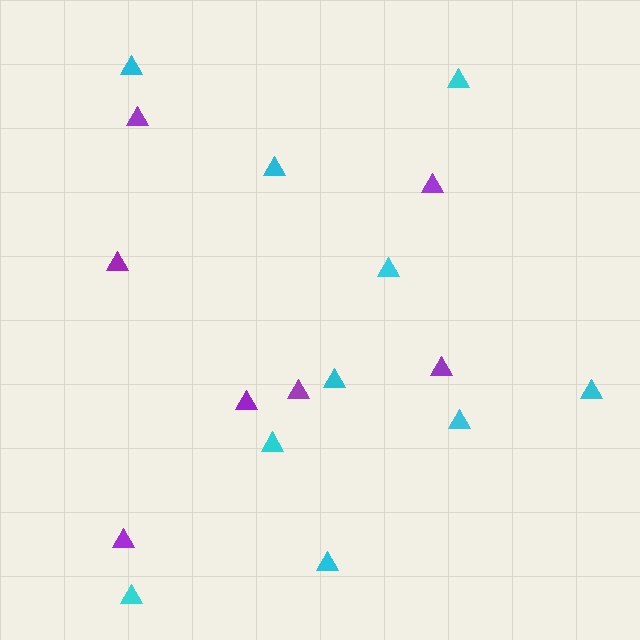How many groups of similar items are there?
There are 2 groups: one group of cyan triangles (10) and one group of purple triangles (7).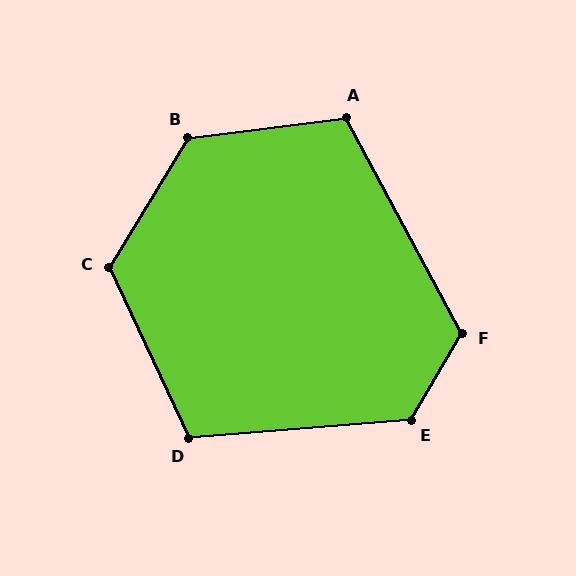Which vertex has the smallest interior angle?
D, at approximately 110 degrees.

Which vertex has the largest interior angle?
B, at approximately 129 degrees.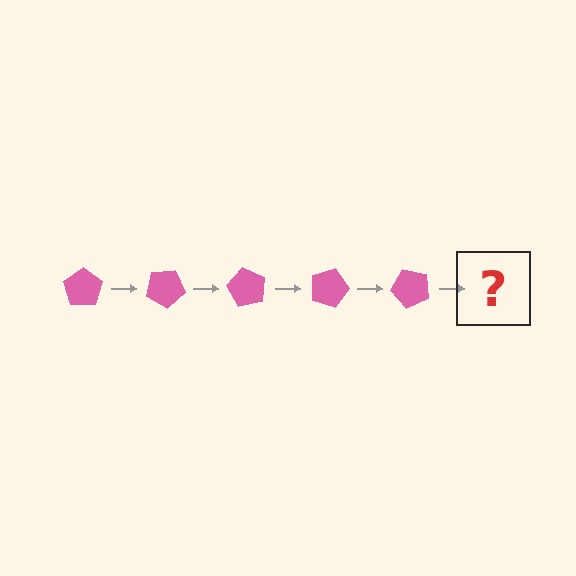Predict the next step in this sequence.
The next step is a pink pentagon rotated 150 degrees.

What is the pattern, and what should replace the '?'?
The pattern is that the pentagon rotates 30 degrees each step. The '?' should be a pink pentagon rotated 150 degrees.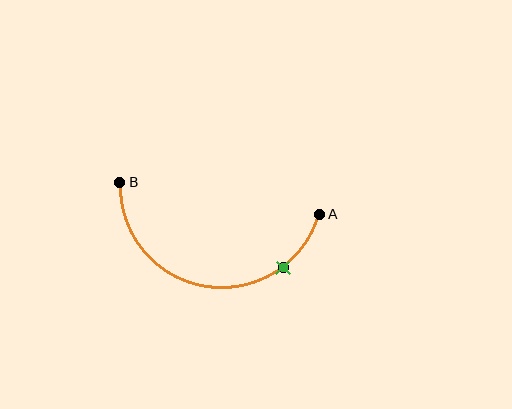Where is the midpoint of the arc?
The arc midpoint is the point on the curve farthest from the straight line joining A and B. It sits below that line.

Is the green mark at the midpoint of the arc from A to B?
No. The green mark lies on the arc but is closer to endpoint A. The arc midpoint would be at the point on the curve equidistant along the arc from both A and B.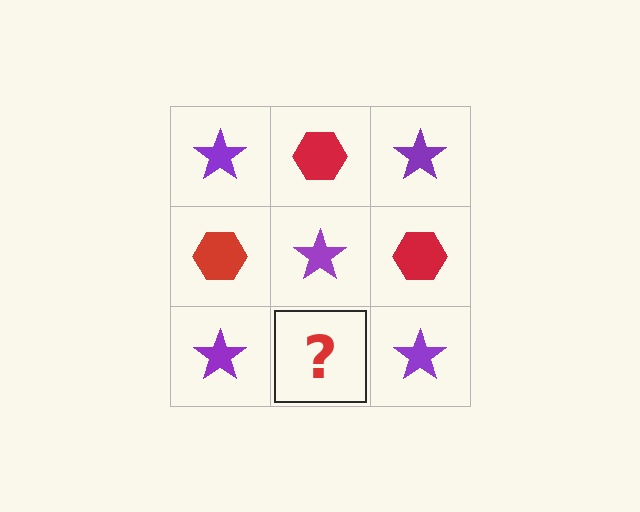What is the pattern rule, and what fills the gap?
The rule is that it alternates purple star and red hexagon in a checkerboard pattern. The gap should be filled with a red hexagon.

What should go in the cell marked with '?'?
The missing cell should contain a red hexagon.